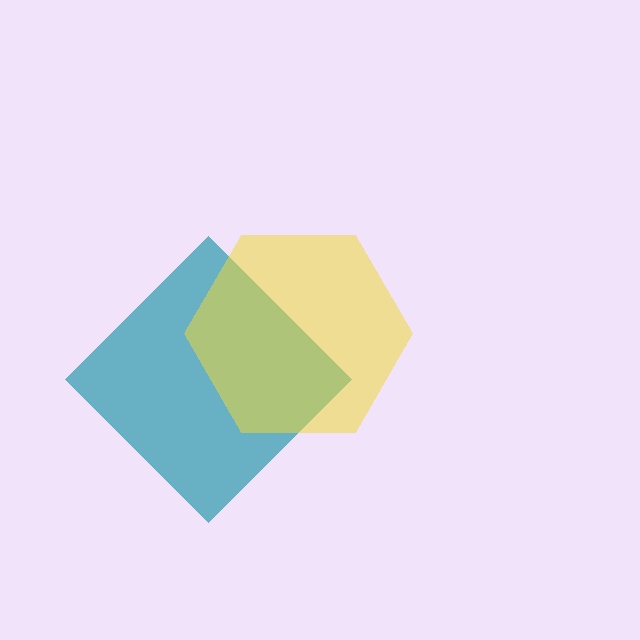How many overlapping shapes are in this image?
There are 2 overlapping shapes in the image.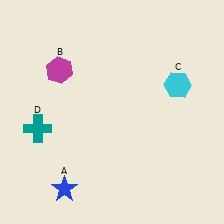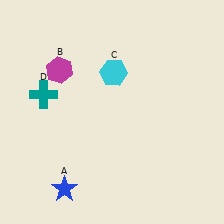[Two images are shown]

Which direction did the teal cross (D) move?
The teal cross (D) moved up.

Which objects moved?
The objects that moved are: the cyan hexagon (C), the teal cross (D).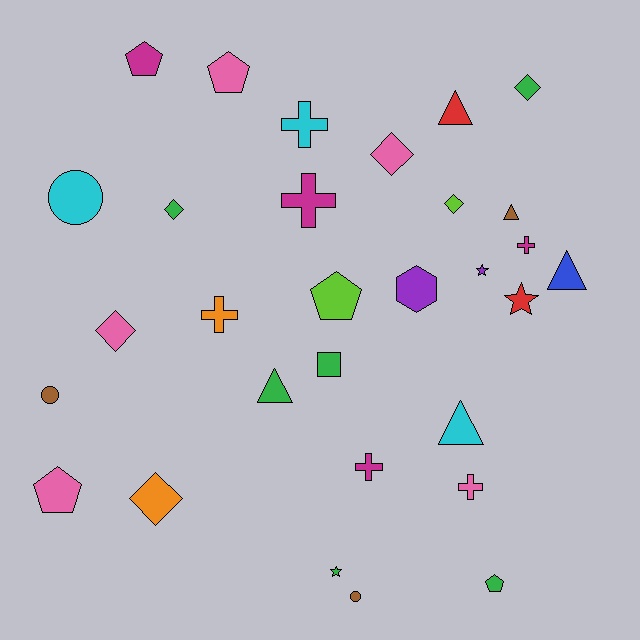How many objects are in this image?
There are 30 objects.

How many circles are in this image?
There are 3 circles.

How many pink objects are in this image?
There are 5 pink objects.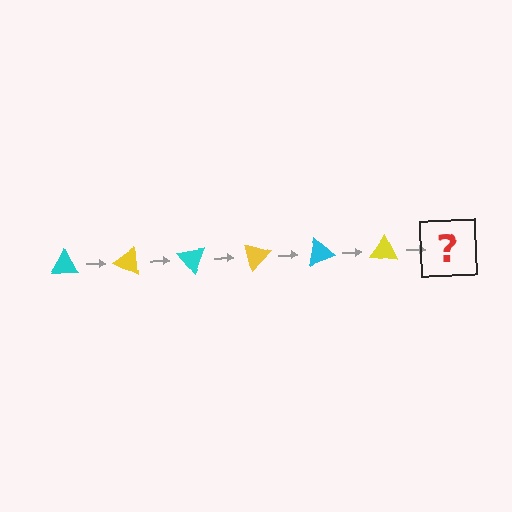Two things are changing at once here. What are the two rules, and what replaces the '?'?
The two rules are that it rotates 25 degrees each step and the color cycles through cyan and yellow. The '?' should be a cyan triangle, rotated 150 degrees from the start.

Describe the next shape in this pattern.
It should be a cyan triangle, rotated 150 degrees from the start.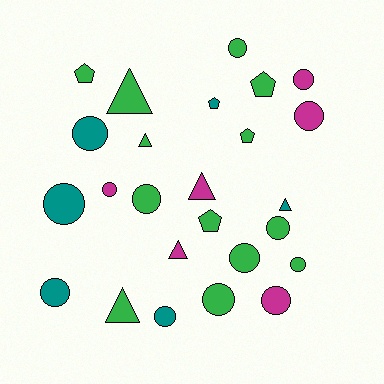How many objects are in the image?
There are 25 objects.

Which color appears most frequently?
Green, with 13 objects.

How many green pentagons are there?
There are 4 green pentagons.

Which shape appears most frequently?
Circle, with 14 objects.